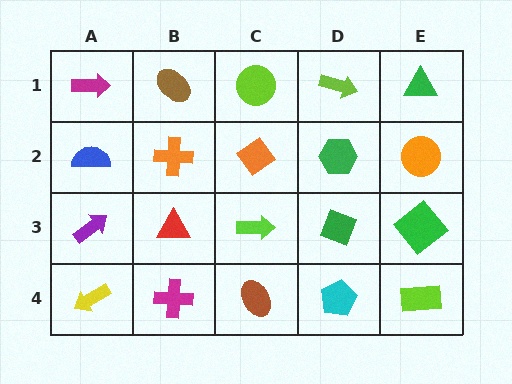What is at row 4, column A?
A yellow arrow.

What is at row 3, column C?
A lime arrow.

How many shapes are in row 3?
5 shapes.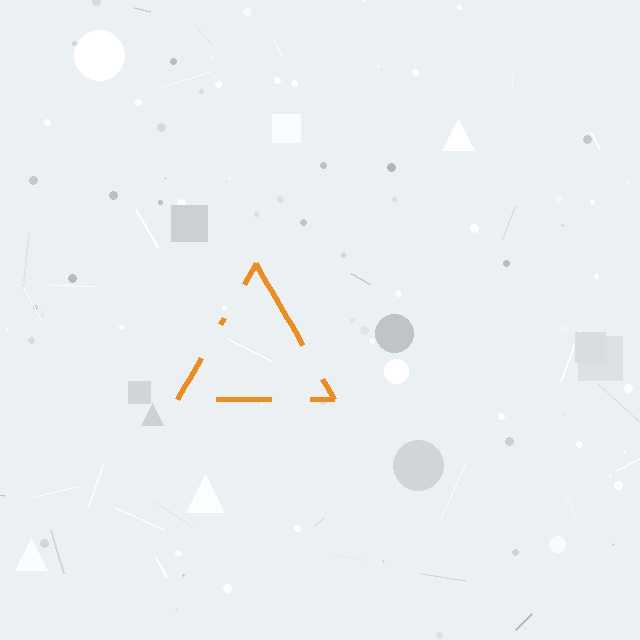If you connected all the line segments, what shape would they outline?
They would outline a triangle.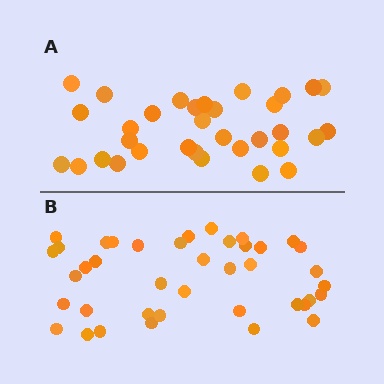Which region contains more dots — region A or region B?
Region B (the bottom region) has more dots.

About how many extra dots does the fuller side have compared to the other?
Region B has roughly 8 or so more dots than region A.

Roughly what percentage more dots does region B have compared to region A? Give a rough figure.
About 20% more.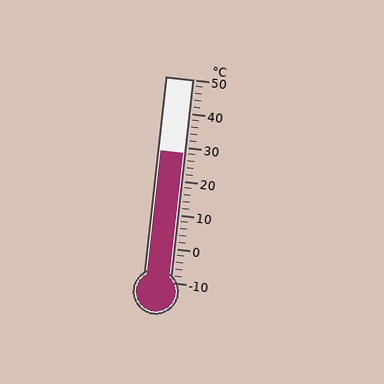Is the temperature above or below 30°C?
The temperature is below 30°C.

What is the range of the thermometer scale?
The thermometer scale ranges from -10°C to 50°C.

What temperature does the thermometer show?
The thermometer shows approximately 28°C.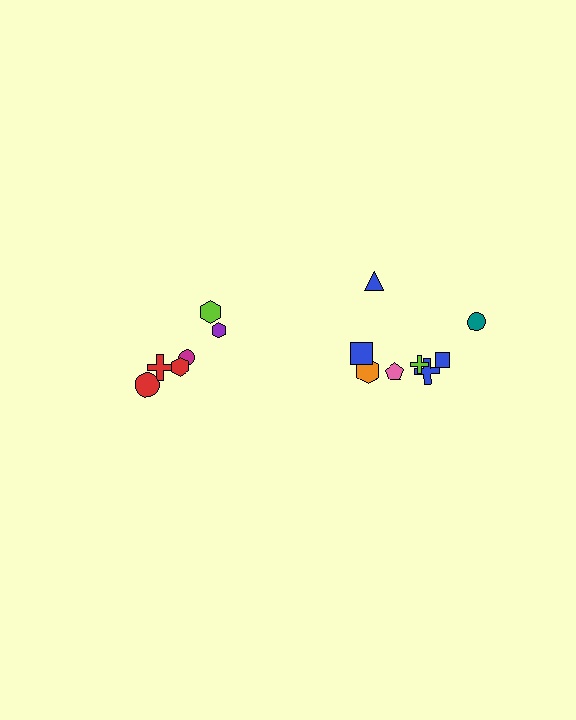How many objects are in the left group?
There are 6 objects.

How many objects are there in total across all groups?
There are 14 objects.